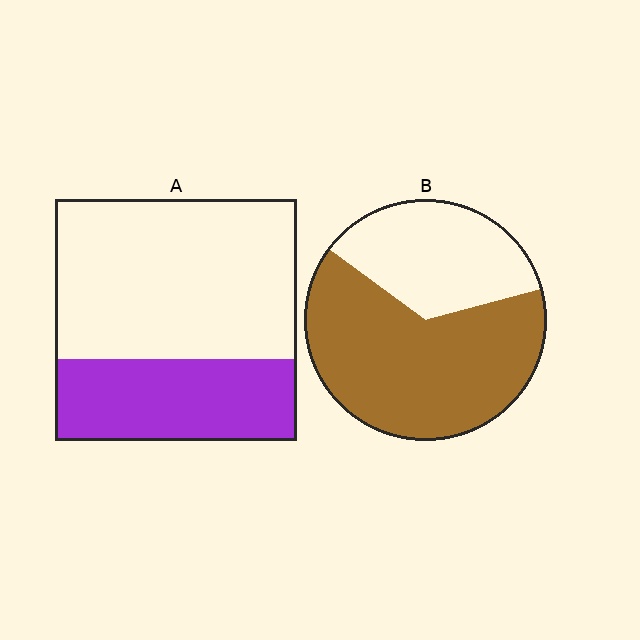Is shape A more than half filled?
No.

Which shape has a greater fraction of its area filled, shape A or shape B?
Shape B.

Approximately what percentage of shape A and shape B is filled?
A is approximately 35% and B is approximately 65%.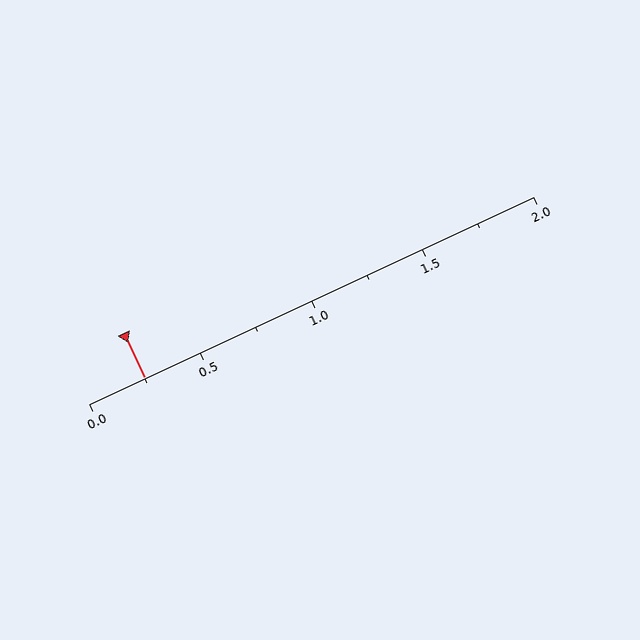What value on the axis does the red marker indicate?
The marker indicates approximately 0.25.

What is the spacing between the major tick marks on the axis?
The major ticks are spaced 0.5 apart.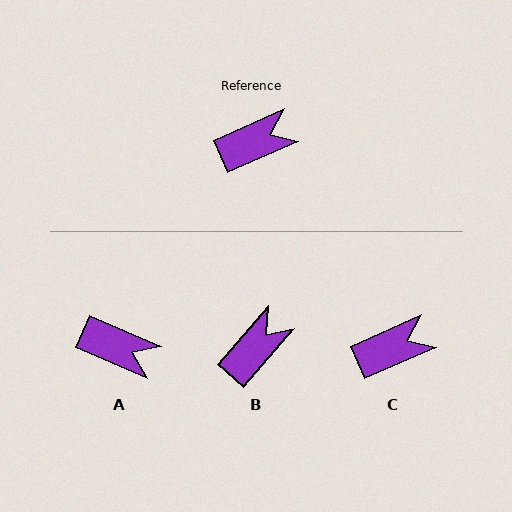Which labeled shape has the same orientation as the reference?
C.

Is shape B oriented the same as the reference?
No, it is off by about 26 degrees.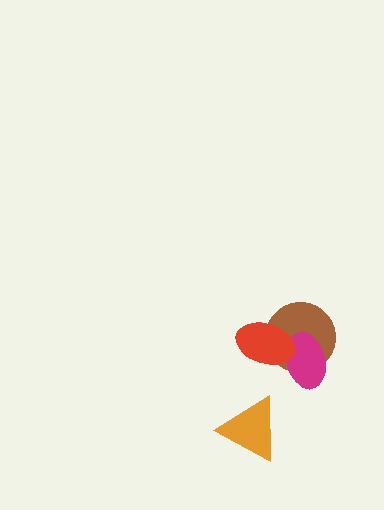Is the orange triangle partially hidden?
No, no other shape covers it.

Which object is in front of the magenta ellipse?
The red ellipse is in front of the magenta ellipse.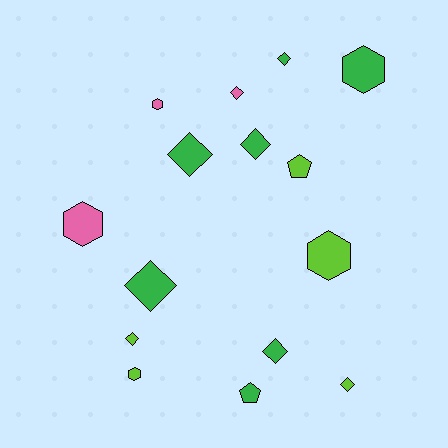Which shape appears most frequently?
Diamond, with 8 objects.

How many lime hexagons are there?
There are 2 lime hexagons.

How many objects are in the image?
There are 15 objects.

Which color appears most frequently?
Green, with 7 objects.